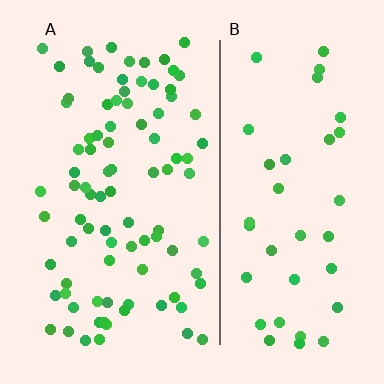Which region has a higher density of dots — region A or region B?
A (the left).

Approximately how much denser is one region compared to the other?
Approximately 2.2× — region A over region B.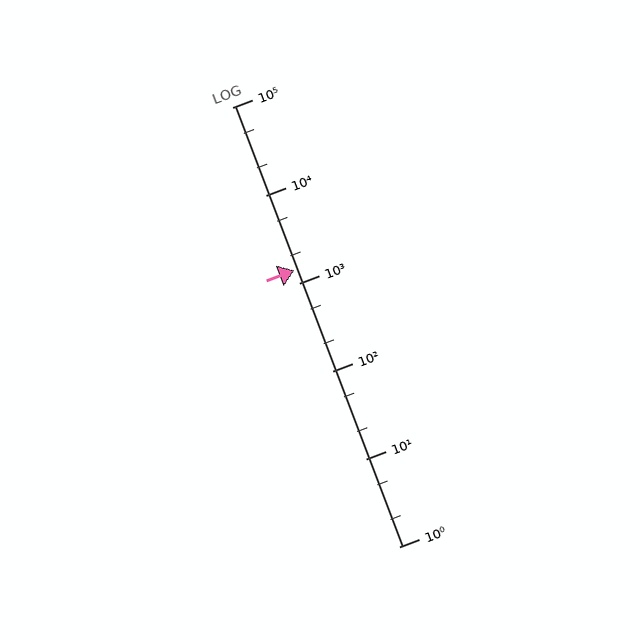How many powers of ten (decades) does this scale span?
The scale spans 5 decades, from 1 to 100000.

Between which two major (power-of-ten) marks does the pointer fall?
The pointer is between 1000 and 10000.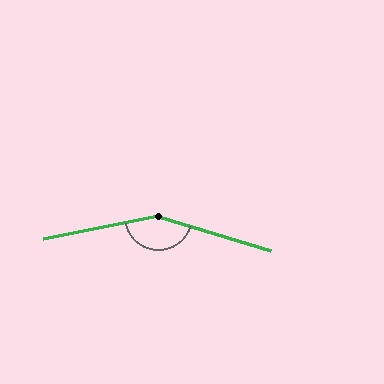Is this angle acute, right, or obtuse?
It is obtuse.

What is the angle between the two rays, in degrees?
Approximately 152 degrees.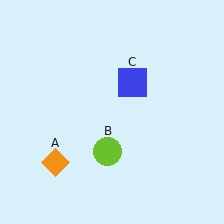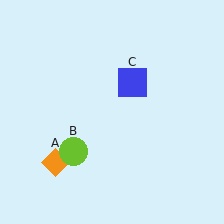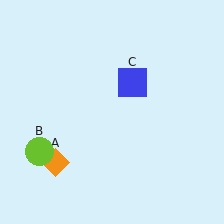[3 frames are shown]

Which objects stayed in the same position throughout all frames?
Orange diamond (object A) and blue square (object C) remained stationary.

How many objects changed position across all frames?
1 object changed position: lime circle (object B).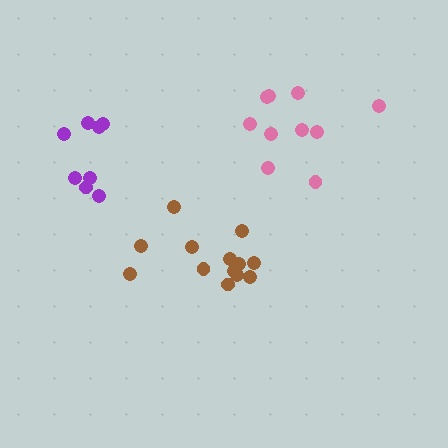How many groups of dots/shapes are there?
There are 3 groups.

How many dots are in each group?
Group 1: 8 dots, Group 2: 13 dots, Group 3: 10 dots (31 total).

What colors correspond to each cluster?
The clusters are colored: purple, brown, pink.